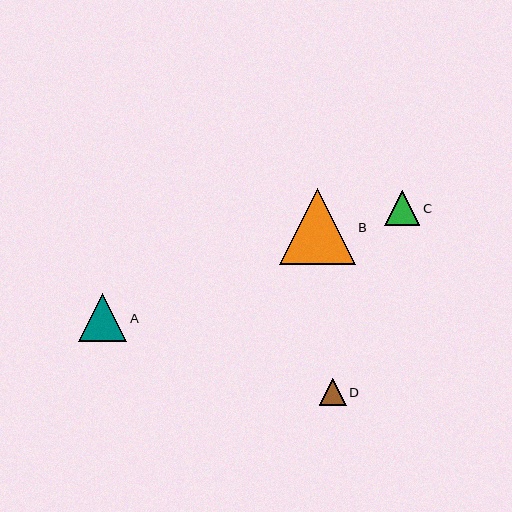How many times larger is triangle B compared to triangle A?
Triangle B is approximately 1.6 times the size of triangle A.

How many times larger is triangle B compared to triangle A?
Triangle B is approximately 1.6 times the size of triangle A.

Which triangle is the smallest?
Triangle D is the smallest with a size of approximately 27 pixels.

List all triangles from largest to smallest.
From largest to smallest: B, A, C, D.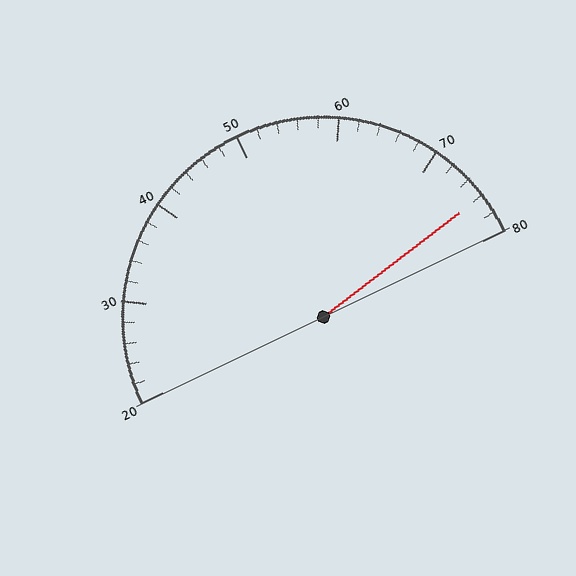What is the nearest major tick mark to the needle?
The nearest major tick mark is 80.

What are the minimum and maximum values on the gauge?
The gauge ranges from 20 to 80.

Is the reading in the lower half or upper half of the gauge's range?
The reading is in the upper half of the range (20 to 80).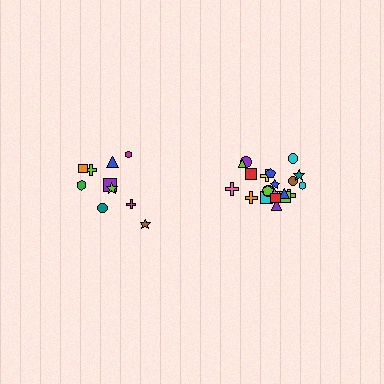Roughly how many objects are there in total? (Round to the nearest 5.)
Roughly 30 objects in total.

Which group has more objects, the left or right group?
The right group.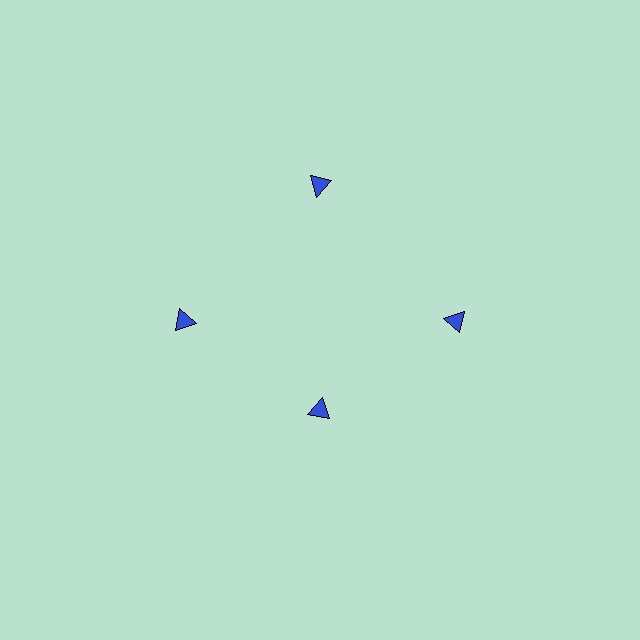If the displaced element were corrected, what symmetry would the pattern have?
It would have 4-fold rotational symmetry — the pattern would map onto itself every 90 degrees.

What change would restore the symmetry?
The symmetry would be restored by moving it outward, back onto the ring so that all 4 triangles sit at equal angles and equal distance from the center.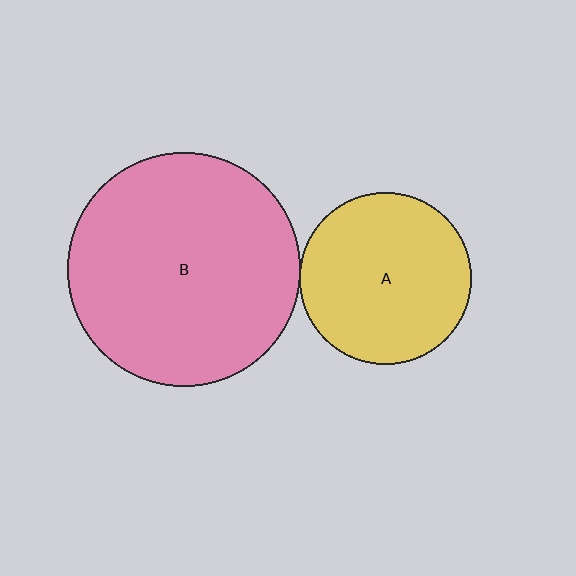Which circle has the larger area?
Circle B (pink).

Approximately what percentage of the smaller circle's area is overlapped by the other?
Approximately 5%.